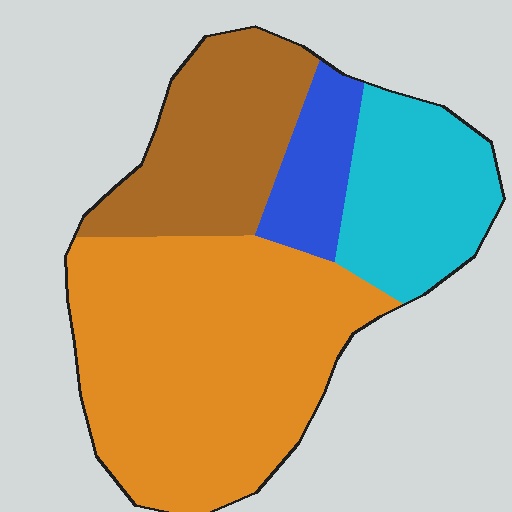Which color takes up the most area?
Orange, at roughly 50%.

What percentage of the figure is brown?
Brown takes up about one fifth (1/5) of the figure.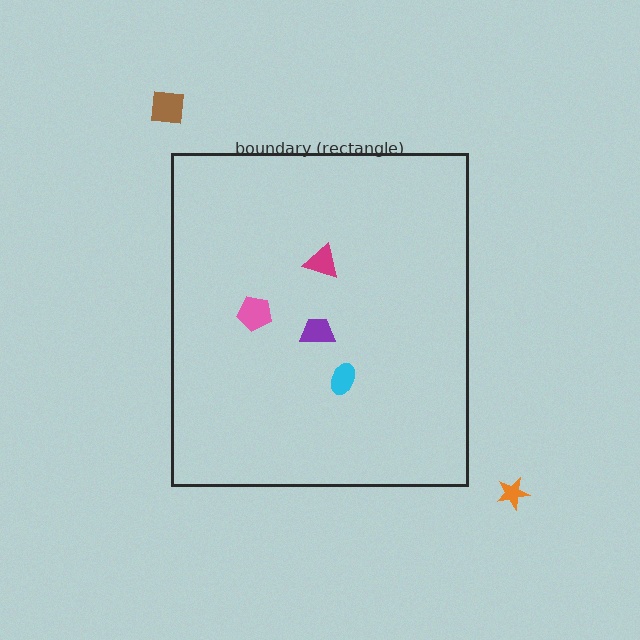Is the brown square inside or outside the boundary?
Outside.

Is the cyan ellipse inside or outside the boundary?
Inside.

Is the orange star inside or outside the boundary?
Outside.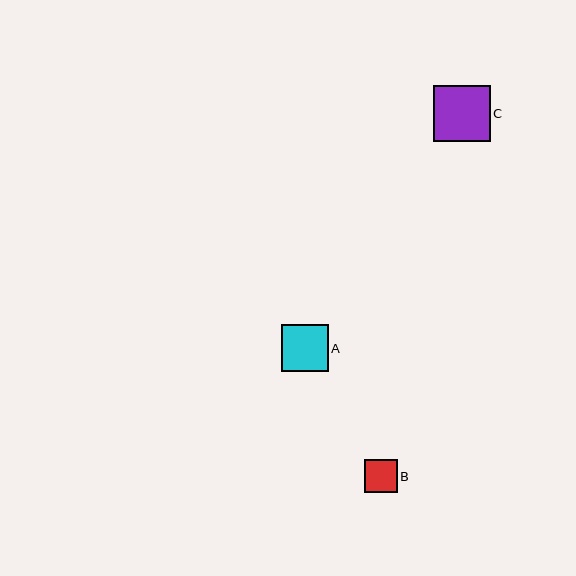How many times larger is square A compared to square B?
Square A is approximately 1.4 times the size of square B.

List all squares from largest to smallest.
From largest to smallest: C, A, B.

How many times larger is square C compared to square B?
Square C is approximately 1.7 times the size of square B.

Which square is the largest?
Square C is the largest with a size of approximately 57 pixels.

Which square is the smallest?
Square B is the smallest with a size of approximately 33 pixels.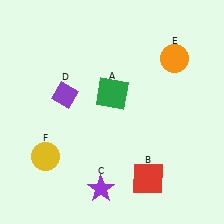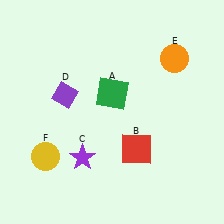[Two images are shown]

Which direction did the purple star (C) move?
The purple star (C) moved up.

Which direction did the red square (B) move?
The red square (B) moved up.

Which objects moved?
The objects that moved are: the red square (B), the purple star (C).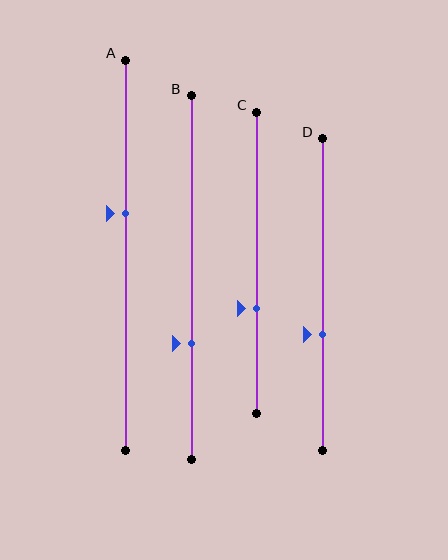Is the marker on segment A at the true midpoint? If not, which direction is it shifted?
No, the marker on segment A is shifted upward by about 11% of the segment length.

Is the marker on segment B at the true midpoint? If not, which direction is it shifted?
No, the marker on segment B is shifted downward by about 18% of the segment length.